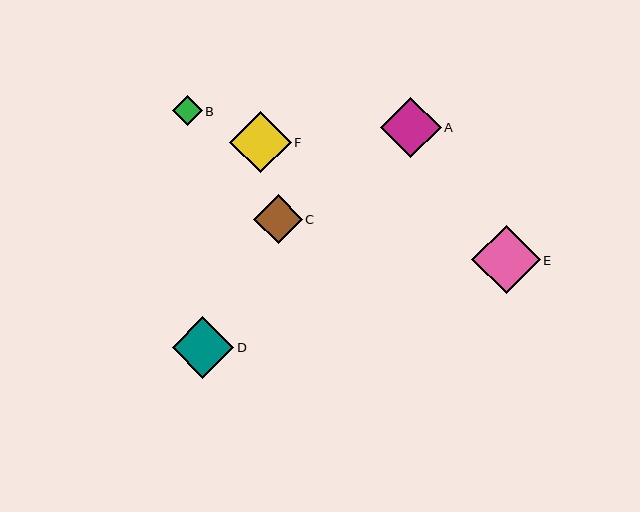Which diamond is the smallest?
Diamond B is the smallest with a size of approximately 30 pixels.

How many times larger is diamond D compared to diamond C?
Diamond D is approximately 1.3 times the size of diamond C.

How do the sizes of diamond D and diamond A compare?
Diamond D and diamond A are approximately the same size.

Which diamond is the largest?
Diamond E is the largest with a size of approximately 69 pixels.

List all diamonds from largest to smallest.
From largest to smallest: E, D, F, A, C, B.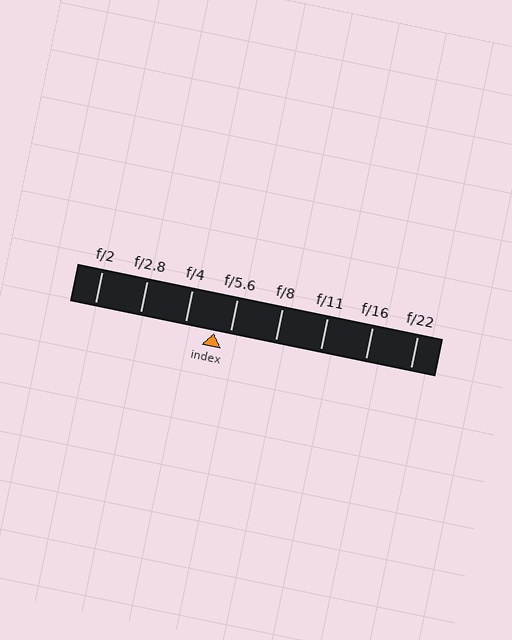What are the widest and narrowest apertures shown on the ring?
The widest aperture shown is f/2 and the narrowest is f/22.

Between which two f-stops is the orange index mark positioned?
The index mark is between f/4 and f/5.6.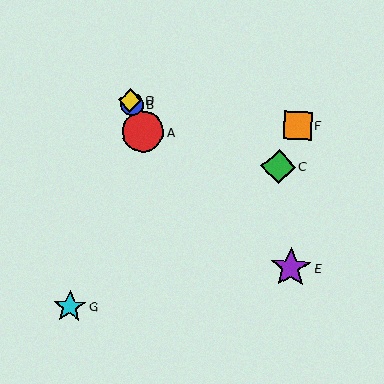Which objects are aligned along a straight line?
Objects A, B, D are aligned along a straight line.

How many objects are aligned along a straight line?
3 objects (A, B, D) are aligned along a straight line.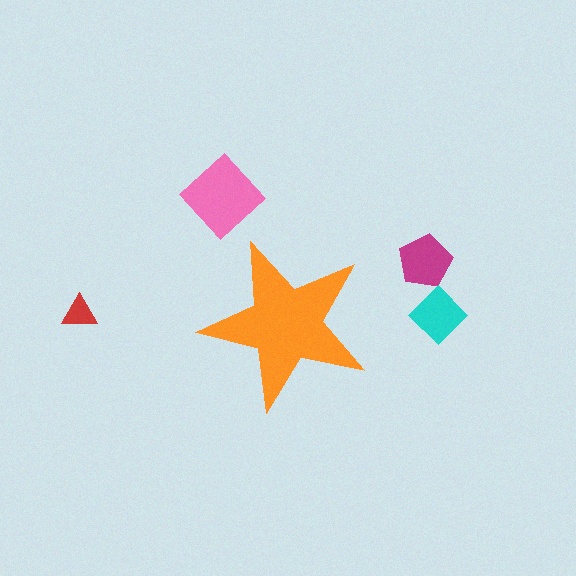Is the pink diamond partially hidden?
No, the pink diamond is fully visible.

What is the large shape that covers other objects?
An orange star.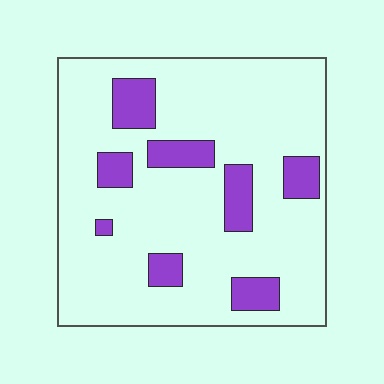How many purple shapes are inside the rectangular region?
8.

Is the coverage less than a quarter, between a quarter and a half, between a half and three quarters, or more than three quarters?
Less than a quarter.